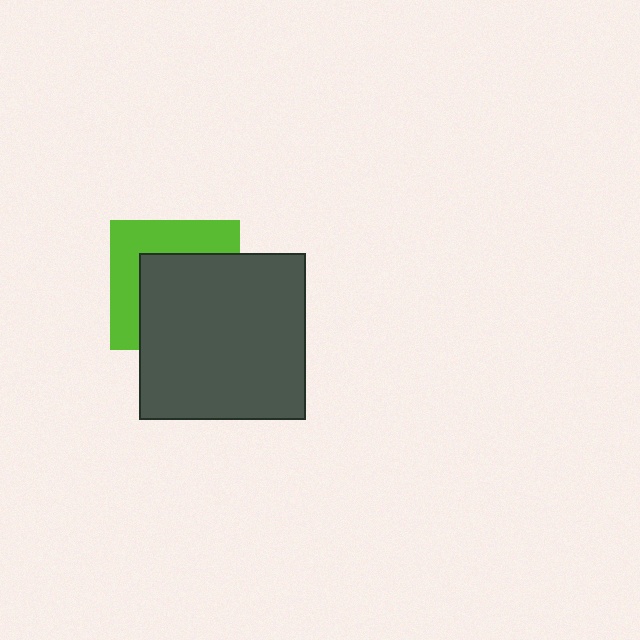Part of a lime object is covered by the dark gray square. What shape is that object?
It is a square.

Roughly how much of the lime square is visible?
A small part of it is visible (roughly 43%).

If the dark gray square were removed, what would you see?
You would see the complete lime square.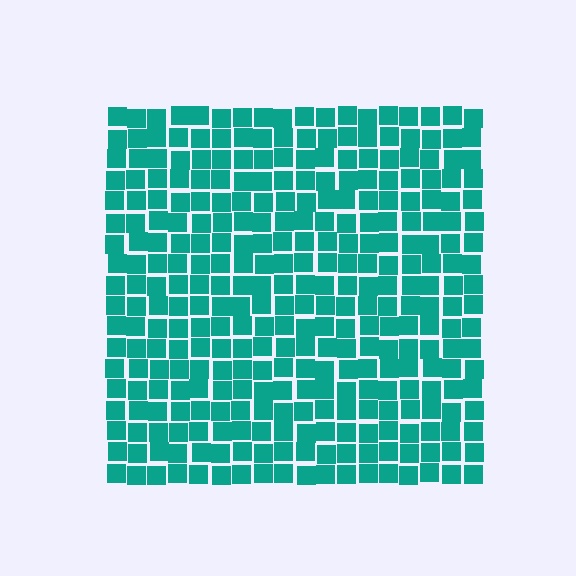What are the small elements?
The small elements are squares.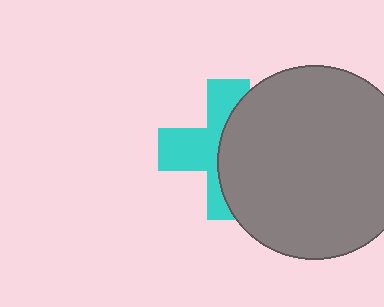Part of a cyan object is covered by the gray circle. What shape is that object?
It is a cross.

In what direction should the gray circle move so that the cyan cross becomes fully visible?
The gray circle should move right. That is the shortest direction to clear the overlap and leave the cyan cross fully visible.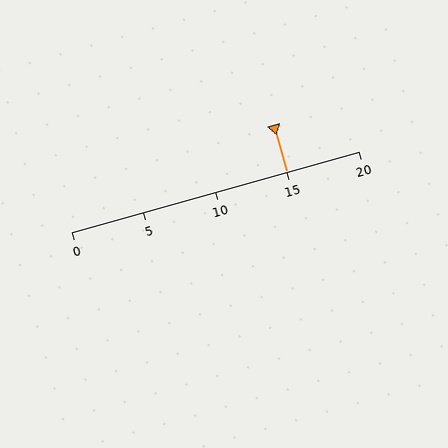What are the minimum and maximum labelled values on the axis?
The axis runs from 0 to 20.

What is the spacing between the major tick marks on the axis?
The major ticks are spaced 5 apart.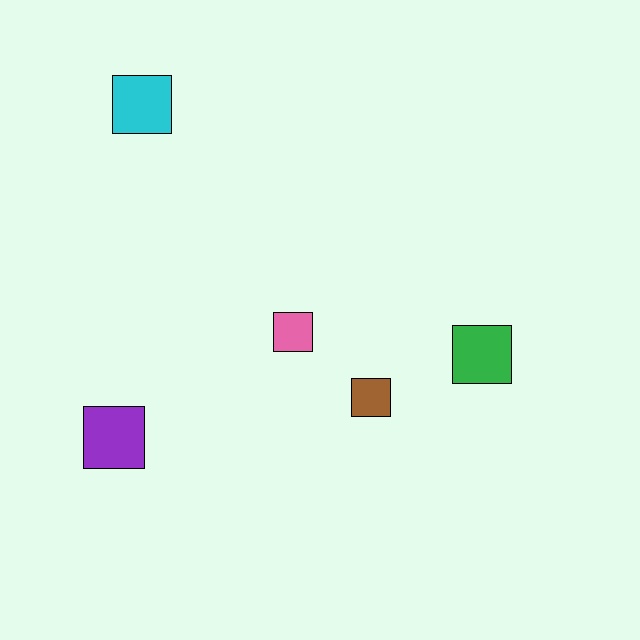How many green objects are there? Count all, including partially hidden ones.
There is 1 green object.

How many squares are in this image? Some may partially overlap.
There are 5 squares.